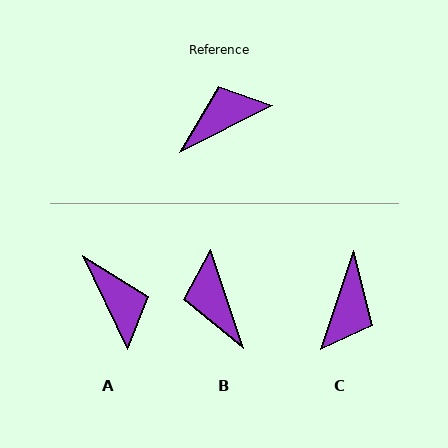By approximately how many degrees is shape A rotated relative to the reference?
Approximately 91 degrees clockwise.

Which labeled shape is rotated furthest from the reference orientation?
C, about 135 degrees away.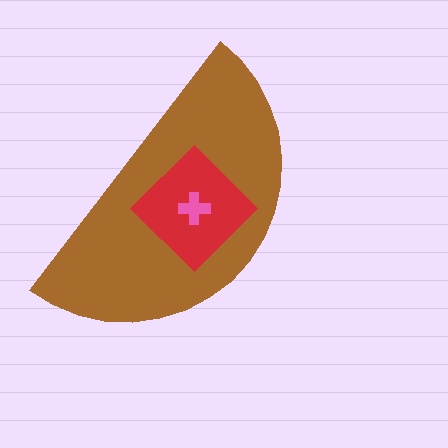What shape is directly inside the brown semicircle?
The red diamond.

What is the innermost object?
The pink cross.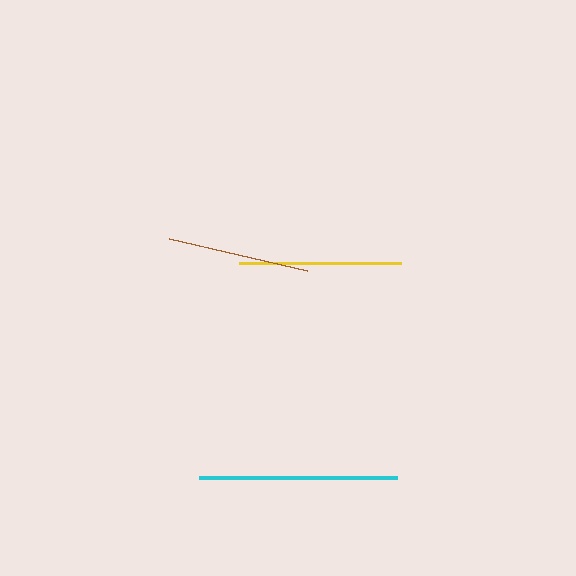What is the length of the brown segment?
The brown segment is approximately 141 pixels long.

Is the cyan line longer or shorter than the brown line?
The cyan line is longer than the brown line.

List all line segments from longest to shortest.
From longest to shortest: cyan, yellow, brown.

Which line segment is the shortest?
The brown line is the shortest at approximately 141 pixels.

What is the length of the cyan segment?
The cyan segment is approximately 199 pixels long.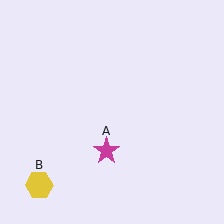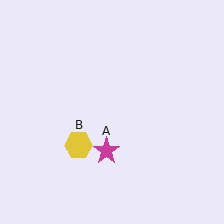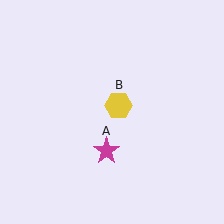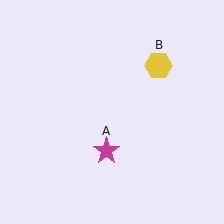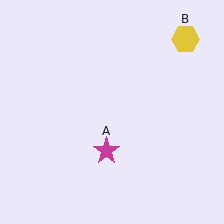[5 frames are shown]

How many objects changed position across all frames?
1 object changed position: yellow hexagon (object B).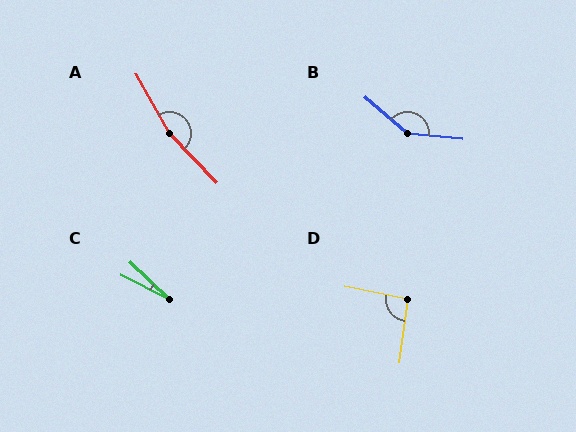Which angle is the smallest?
C, at approximately 17 degrees.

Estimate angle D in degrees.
Approximately 94 degrees.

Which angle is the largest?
A, at approximately 166 degrees.